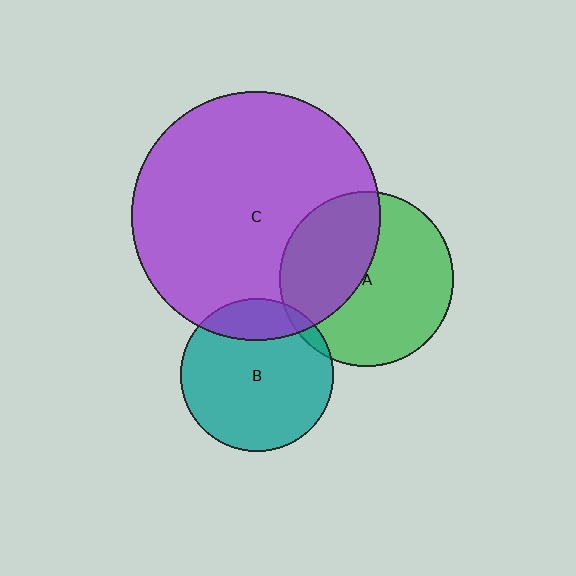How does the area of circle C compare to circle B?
Approximately 2.7 times.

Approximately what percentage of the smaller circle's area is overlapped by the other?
Approximately 40%.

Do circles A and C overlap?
Yes.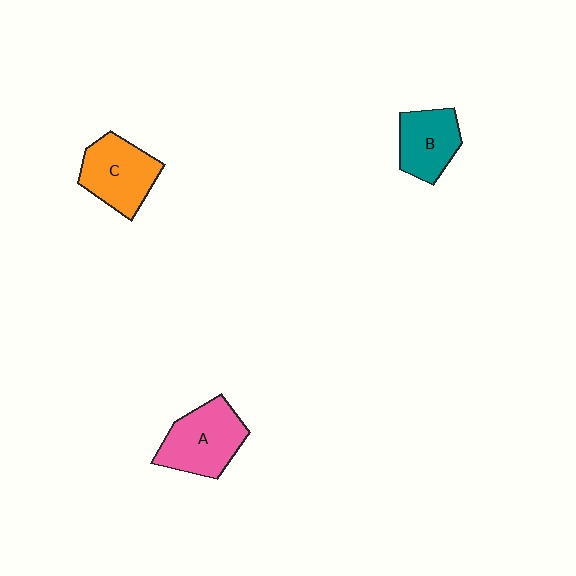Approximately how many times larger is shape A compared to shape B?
Approximately 1.3 times.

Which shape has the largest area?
Shape A (pink).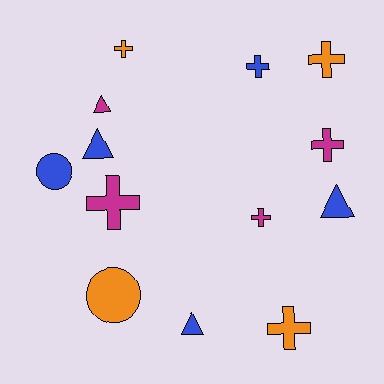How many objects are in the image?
There are 13 objects.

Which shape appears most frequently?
Cross, with 7 objects.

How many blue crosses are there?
There is 1 blue cross.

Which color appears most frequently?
Blue, with 5 objects.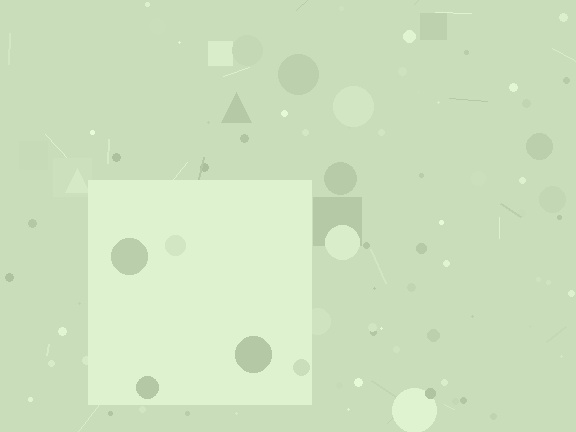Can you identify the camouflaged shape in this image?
The camouflaged shape is a square.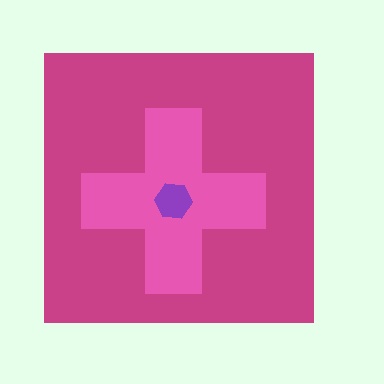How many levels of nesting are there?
3.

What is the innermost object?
The purple hexagon.